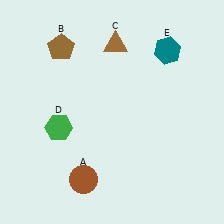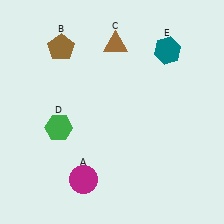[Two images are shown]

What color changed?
The circle (A) changed from brown in Image 1 to magenta in Image 2.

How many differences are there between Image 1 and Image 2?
There is 1 difference between the two images.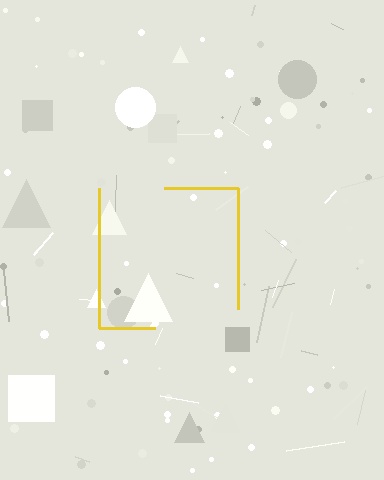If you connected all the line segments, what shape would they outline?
They would outline a square.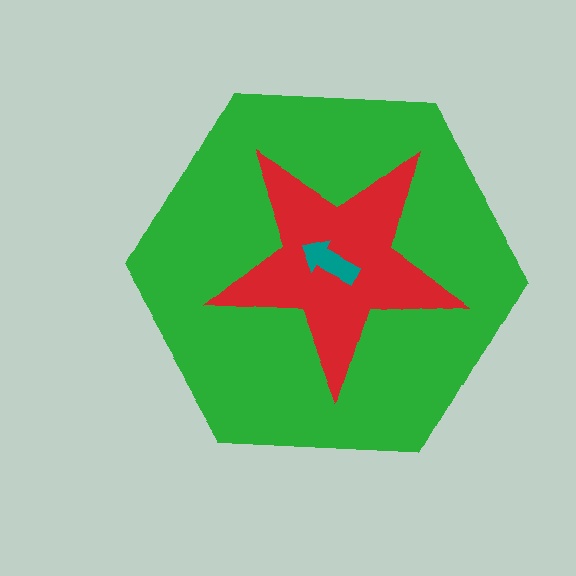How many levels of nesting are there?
3.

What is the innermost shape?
The teal arrow.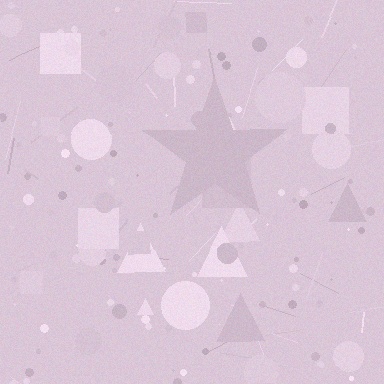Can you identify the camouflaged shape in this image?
The camouflaged shape is a star.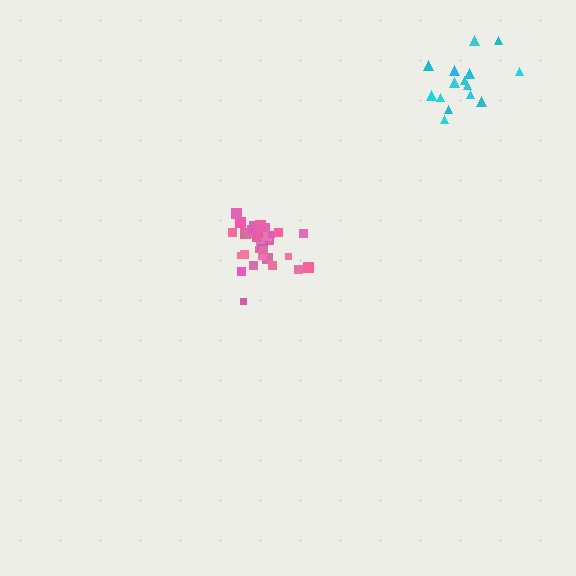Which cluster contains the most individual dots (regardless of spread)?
Pink (34).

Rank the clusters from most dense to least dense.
pink, cyan.